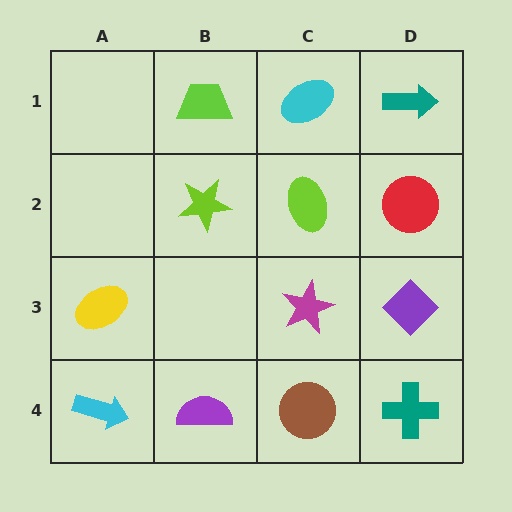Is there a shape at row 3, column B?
No, that cell is empty.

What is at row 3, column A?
A yellow ellipse.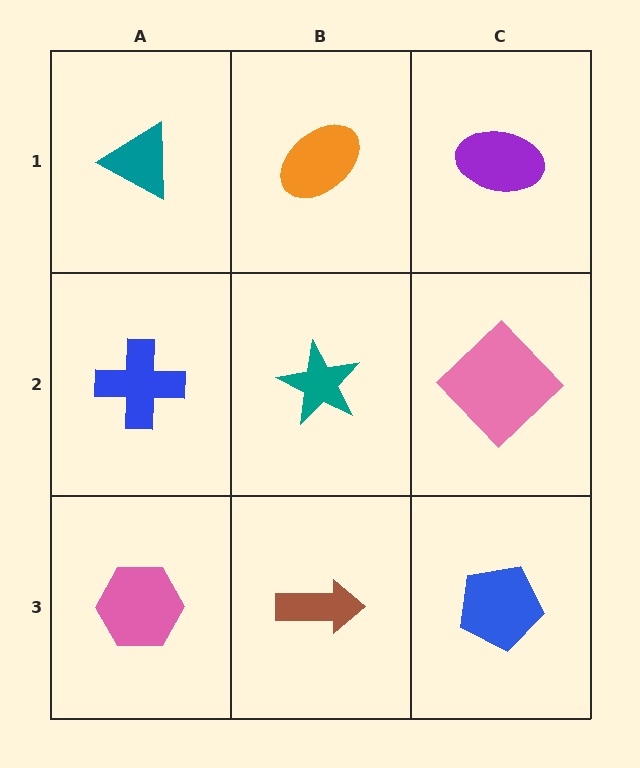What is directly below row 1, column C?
A pink diamond.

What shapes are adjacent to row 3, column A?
A blue cross (row 2, column A), a brown arrow (row 3, column B).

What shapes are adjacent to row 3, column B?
A teal star (row 2, column B), a pink hexagon (row 3, column A), a blue pentagon (row 3, column C).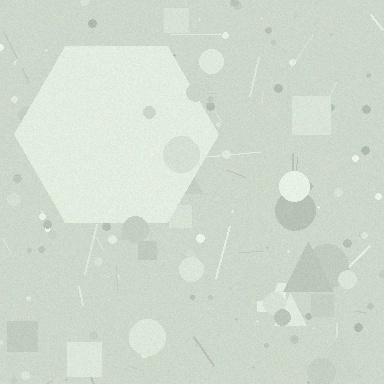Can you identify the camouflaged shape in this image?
The camouflaged shape is a hexagon.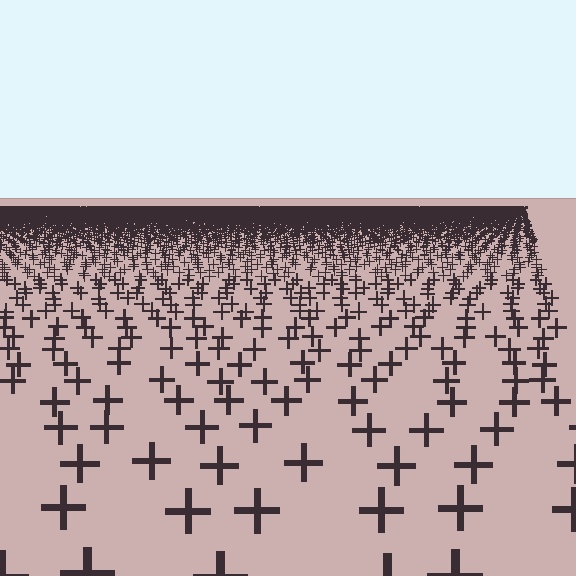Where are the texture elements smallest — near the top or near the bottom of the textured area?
Near the top.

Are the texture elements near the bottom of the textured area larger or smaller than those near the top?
Larger. Near the bottom, elements are closer to the viewer and appear at a bigger on-screen size.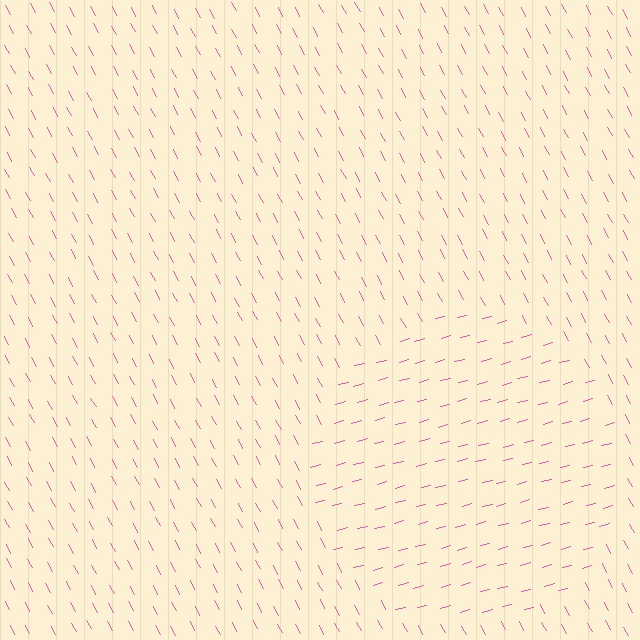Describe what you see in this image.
The image is filled with small pink line segments. A circle region in the image has lines oriented differently from the surrounding lines, creating a visible texture boundary.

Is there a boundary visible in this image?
Yes, there is a texture boundary formed by a change in line orientation.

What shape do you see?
I see a circle.